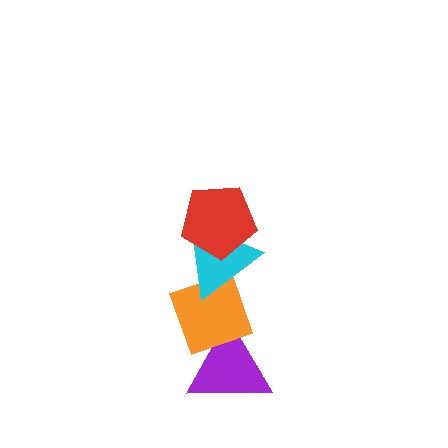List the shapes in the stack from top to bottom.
From top to bottom: the red pentagon, the cyan triangle, the orange diamond, the purple triangle.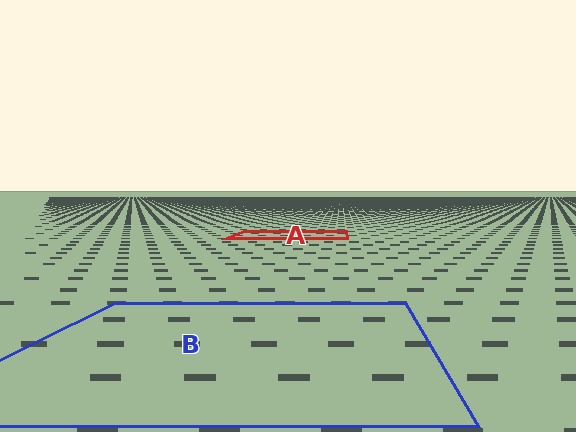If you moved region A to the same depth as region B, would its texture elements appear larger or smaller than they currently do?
They would appear larger. At a closer depth, the same texture elements are projected at a bigger on-screen size.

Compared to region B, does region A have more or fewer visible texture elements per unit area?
Region A has more texture elements per unit area — they are packed more densely because it is farther away.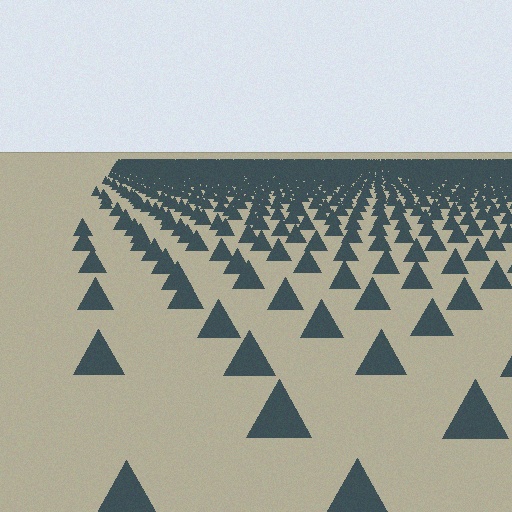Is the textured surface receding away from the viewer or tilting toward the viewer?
The surface is receding away from the viewer. Texture elements get smaller and denser toward the top.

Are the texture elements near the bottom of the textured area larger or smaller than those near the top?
Larger. Near the bottom, elements are closer to the viewer and appear at a bigger on-screen size.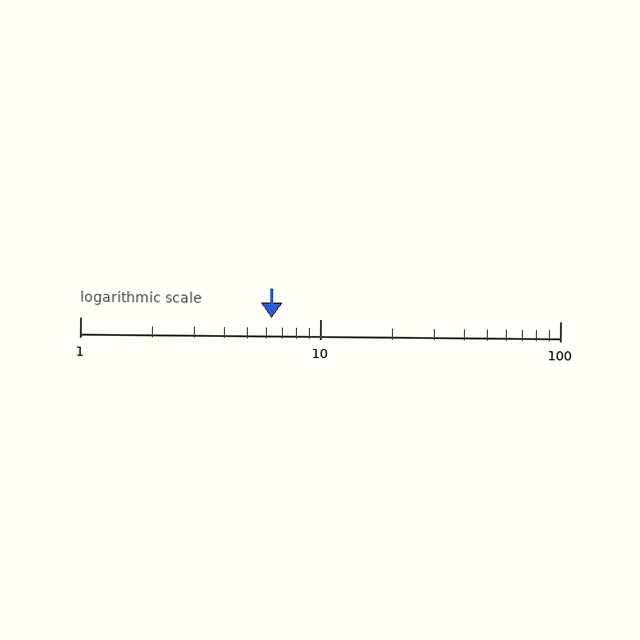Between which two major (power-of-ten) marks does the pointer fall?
The pointer is between 1 and 10.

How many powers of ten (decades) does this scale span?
The scale spans 2 decades, from 1 to 100.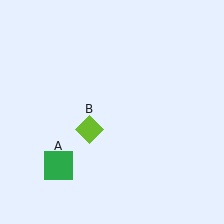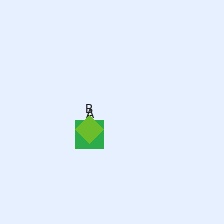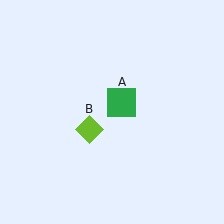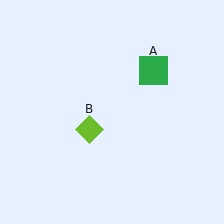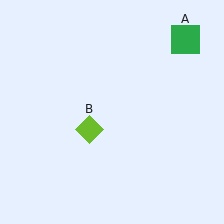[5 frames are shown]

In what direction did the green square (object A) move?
The green square (object A) moved up and to the right.